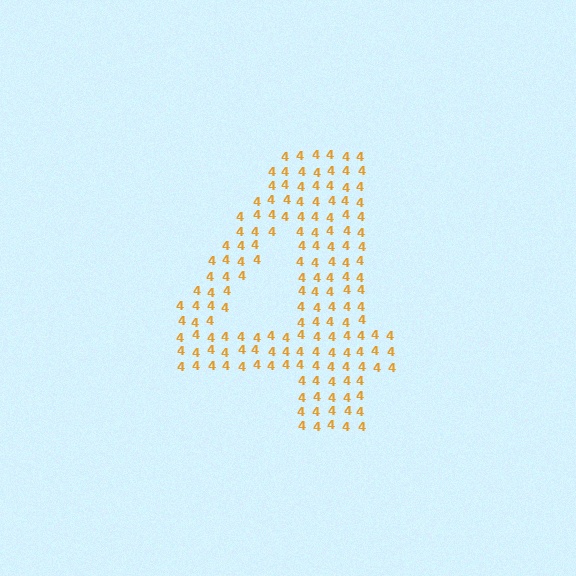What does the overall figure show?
The overall figure shows the digit 4.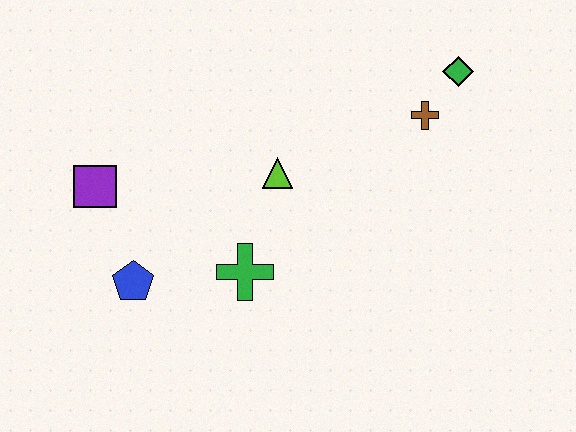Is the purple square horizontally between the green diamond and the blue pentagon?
No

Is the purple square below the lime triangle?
Yes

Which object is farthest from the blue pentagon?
The green diamond is farthest from the blue pentagon.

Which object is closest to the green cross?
The lime triangle is closest to the green cross.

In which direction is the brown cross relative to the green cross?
The brown cross is to the right of the green cross.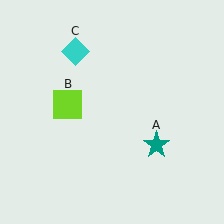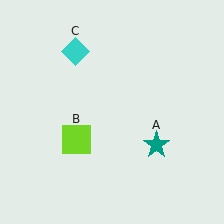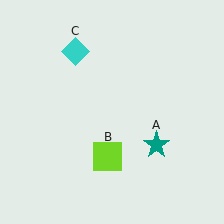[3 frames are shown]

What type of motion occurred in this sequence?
The lime square (object B) rotated counterclockwise around the center of the scene.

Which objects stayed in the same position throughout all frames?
Teal star (object A) and cyan diamond (object C) remained stationary.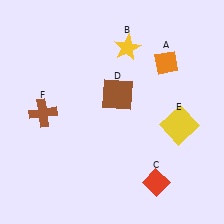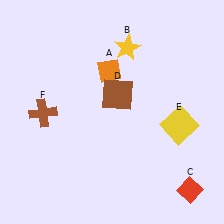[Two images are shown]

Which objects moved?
The objects that moved are: the orange diamond (A), the red diamond (C).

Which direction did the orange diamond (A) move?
The orange diamond (A) moved left.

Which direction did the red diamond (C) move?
The red diamond (C) moved right.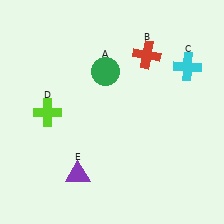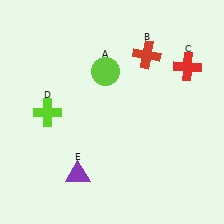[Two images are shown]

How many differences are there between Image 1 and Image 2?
There are 2 differences between the two images.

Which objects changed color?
A changed from green to lime. C changed from cyan to red.